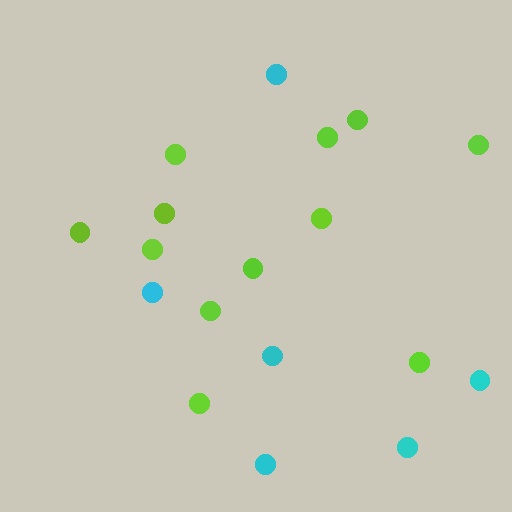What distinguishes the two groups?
There are 2 groups: one group of cyan circles (6) and one group of lime circles (12).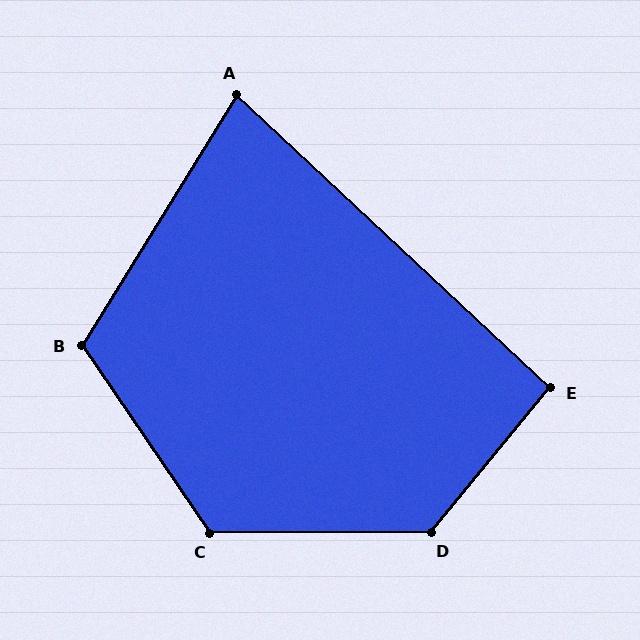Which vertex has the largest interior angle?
D, at approximately 129 degrees.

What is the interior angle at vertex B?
Approximately 114 degrees (obtuse).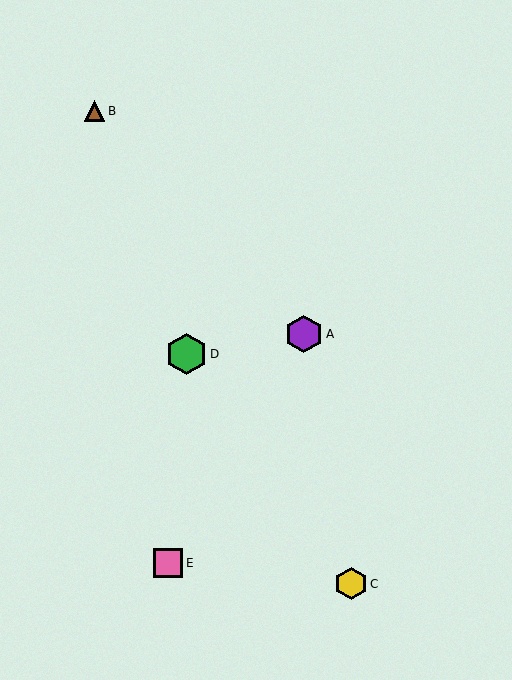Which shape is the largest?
The green hexagon (labeled D) is the largest.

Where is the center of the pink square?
The center of the pink square is at (168, 563).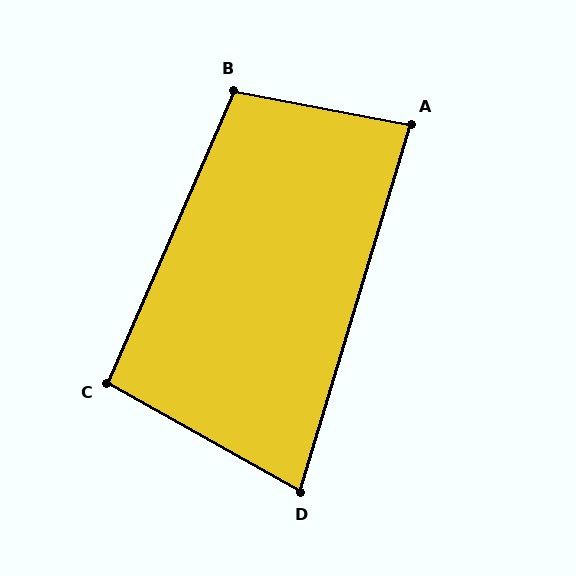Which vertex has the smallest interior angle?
D, at approximately 77 degrees.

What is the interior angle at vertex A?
Approximately 84 degrees (acute).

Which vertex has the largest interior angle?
B, at approximately 103 degrees.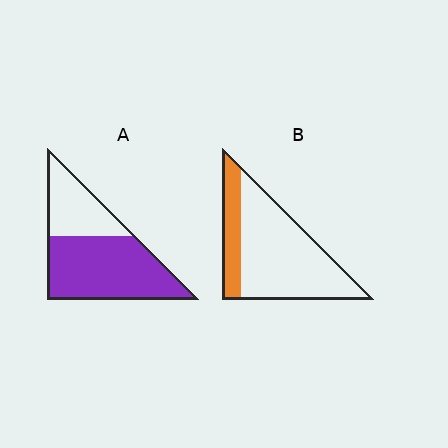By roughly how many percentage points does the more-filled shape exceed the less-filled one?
By roughly 45 percentage points (A over B).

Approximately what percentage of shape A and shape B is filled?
A is approximately 65% and B is approximately 25%.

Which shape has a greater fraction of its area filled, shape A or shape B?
Shape A.